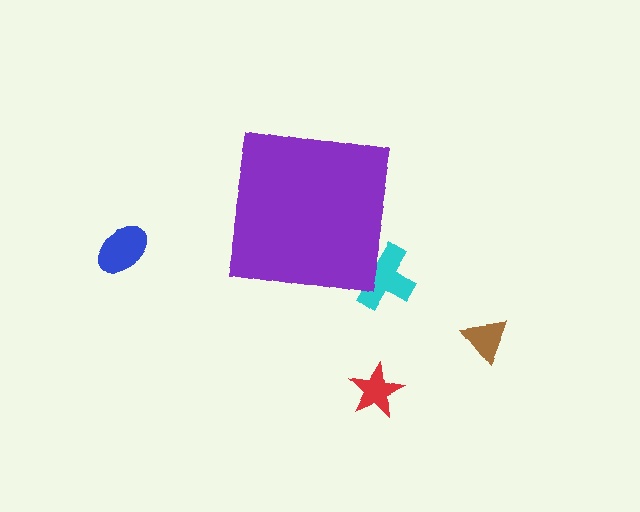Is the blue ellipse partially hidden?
No, the blue ellipse is fully visible.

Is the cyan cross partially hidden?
Yes, the cyan cross is partially hidden behind the purple square.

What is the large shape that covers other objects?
A purple square.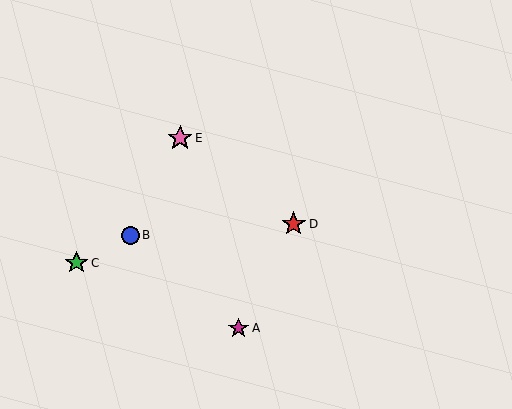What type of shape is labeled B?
Shape B is a blue circle.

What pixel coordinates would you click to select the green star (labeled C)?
Click at (77, 263) to select the green star C.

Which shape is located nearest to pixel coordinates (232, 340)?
The magenta star (labeled A) at (239, 328) is nearest to that location.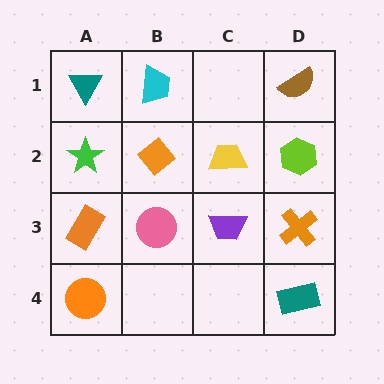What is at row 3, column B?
A pink circle.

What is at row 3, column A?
An orange rectangle.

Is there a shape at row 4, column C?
No, that cell is empty.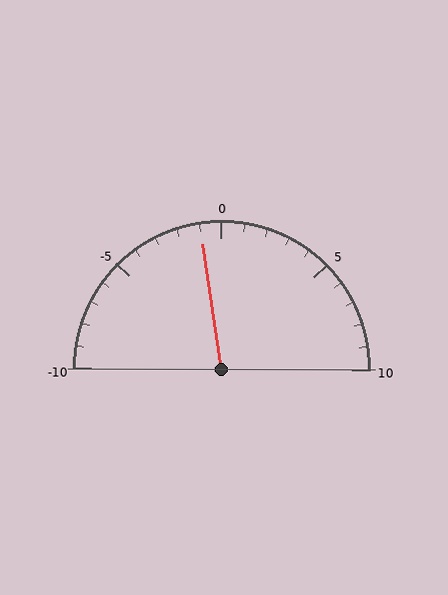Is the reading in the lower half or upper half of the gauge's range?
The reading is in the lower half of the range (-10 to 10).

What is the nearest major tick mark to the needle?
The nearest major tick mark is 0.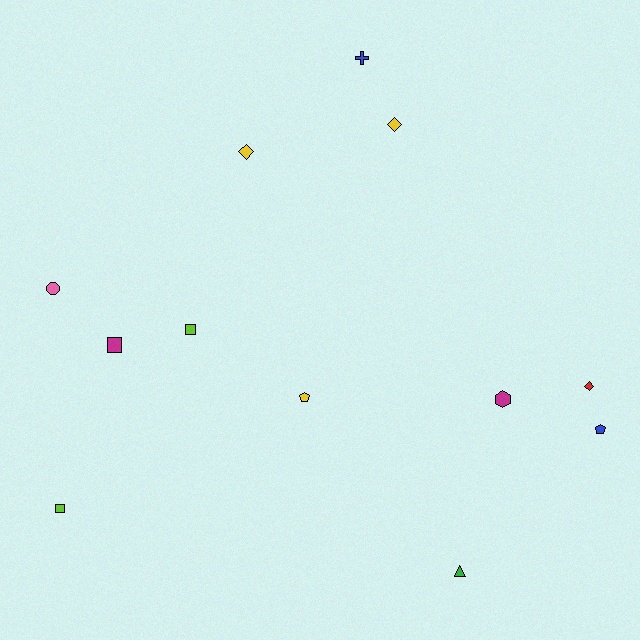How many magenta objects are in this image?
There are 2 magenta objects.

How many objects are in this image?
There are 12 objects.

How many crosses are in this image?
There is 1 cross.